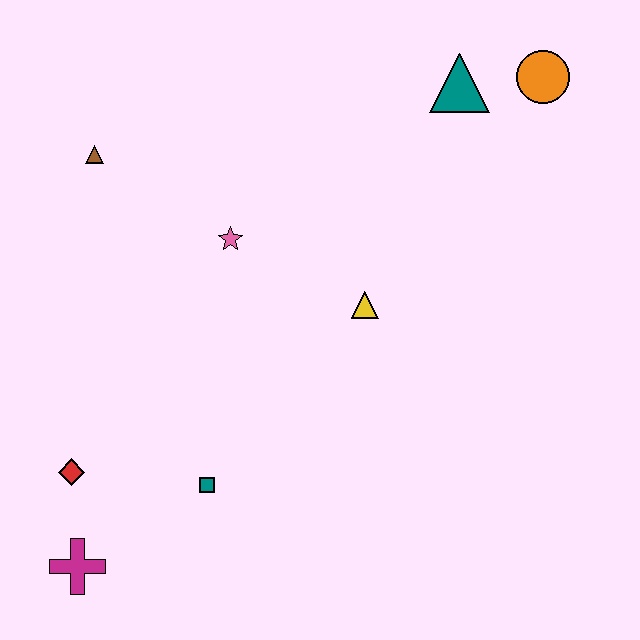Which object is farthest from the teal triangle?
The magenta cross is farthest from the teal triangle.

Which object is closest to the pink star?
The yellow triangle is closest to the pink star.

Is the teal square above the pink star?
No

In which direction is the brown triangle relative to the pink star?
The brown triangle is to the left of the pink star.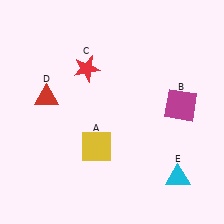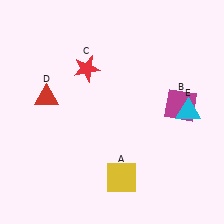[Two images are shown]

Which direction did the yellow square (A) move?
The yellow square (A) moved down.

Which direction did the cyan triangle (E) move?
The cyan triangle (E) moved up.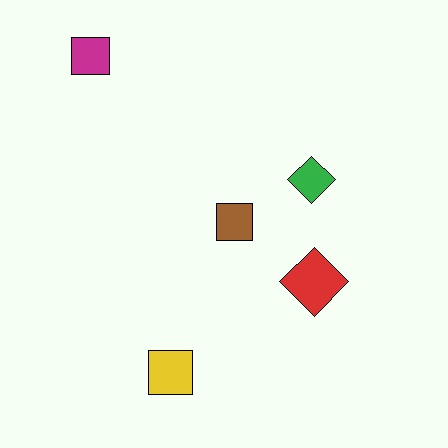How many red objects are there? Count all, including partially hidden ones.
There is 1 red object.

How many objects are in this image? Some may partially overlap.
There are 5 objects.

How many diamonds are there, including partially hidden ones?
There are 2 diamonds.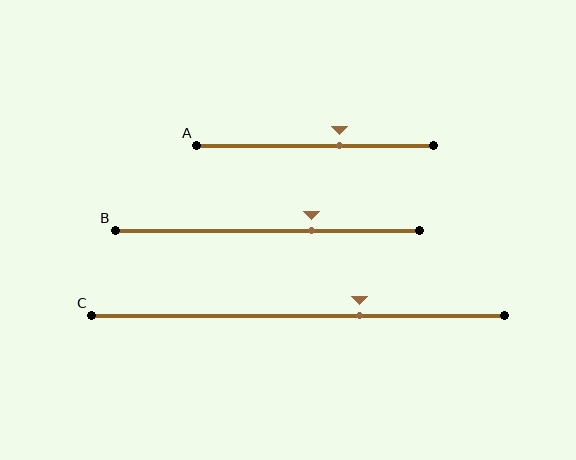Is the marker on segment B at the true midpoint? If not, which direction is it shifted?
No, the marker on segment B is shifted to the right by about 14% of the segment length.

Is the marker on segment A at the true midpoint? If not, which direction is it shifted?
No, the marker on segment A is shifted to the right by about 10% of the segment length.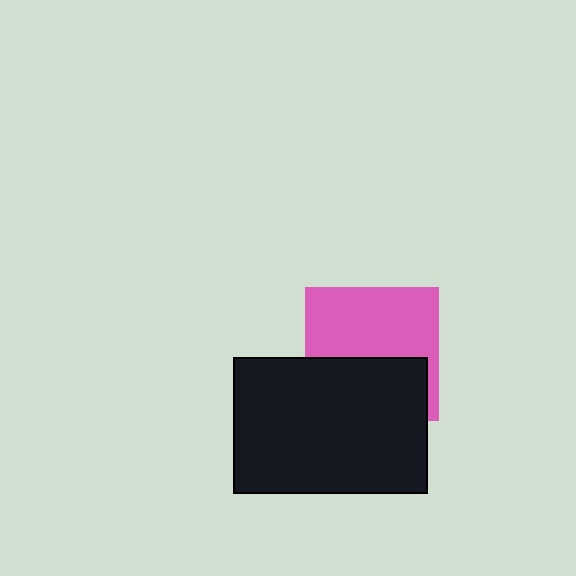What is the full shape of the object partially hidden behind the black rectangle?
The partially hidden object is a pink square.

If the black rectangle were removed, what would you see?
You would see the complete pink square.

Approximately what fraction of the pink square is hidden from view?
Roughly 43% of the pink square is hidden behind the black rectangle.